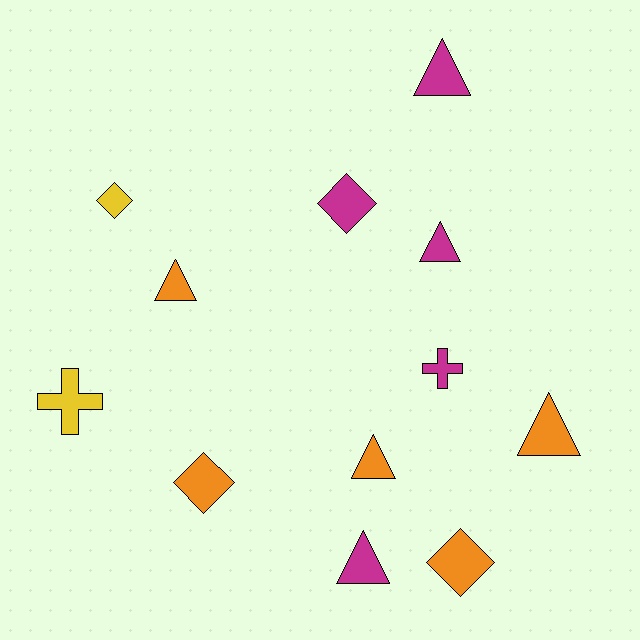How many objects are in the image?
There are 12 objects.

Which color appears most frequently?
Magenta, with 5 objects.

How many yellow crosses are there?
There is 1 yellow cross.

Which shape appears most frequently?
Triangle, with 6 objects.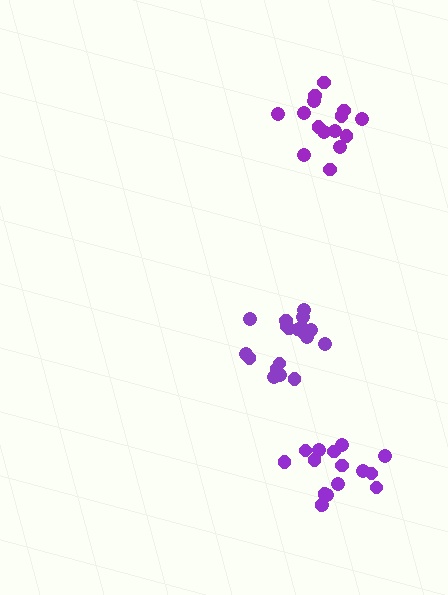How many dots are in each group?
Group 1: 19 dots, Group 2: 16 dots, Group 3: 15 dots (50 total).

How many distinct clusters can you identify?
There are 3 distinct clusters.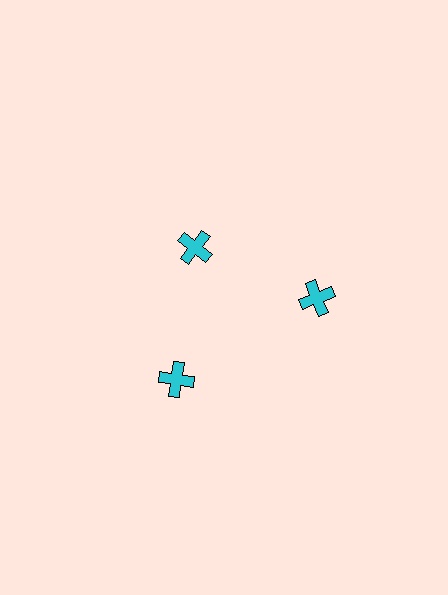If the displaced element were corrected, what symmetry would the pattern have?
It would have 3-fold rotational symmetry — the pattern would map onto itself every 120 degrees.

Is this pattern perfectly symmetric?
No. The 3 cyan crosses are arranged in a ring, but one element near the 11 o'clock position is pulled inward toward the center, breaking the 3-fold rotational symmetry.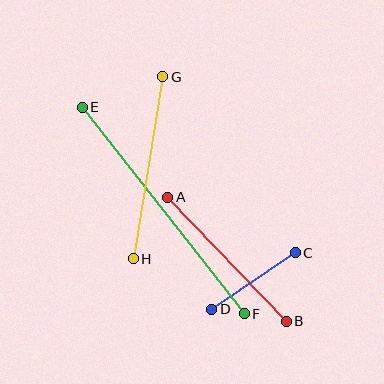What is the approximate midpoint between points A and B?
The midpoint is at approximately (227, 259) pixels.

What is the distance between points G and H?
The distance is approximately 185 pixels.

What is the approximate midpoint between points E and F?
The midpoint is at approximately (163, 211) pixels.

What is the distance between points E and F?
The distance is approximately 262 pixels.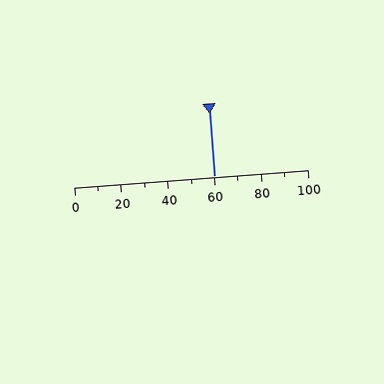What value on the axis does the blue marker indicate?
The marker indicates approximately 60.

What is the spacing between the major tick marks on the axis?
The major ticks are spaced 20 apart.